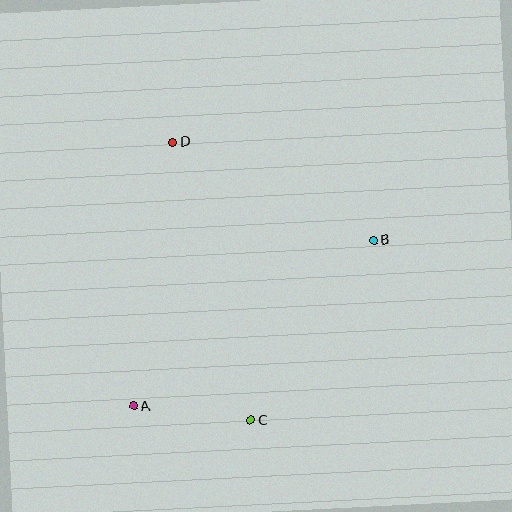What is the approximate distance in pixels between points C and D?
The distance between C and D is approximately 289 pixels.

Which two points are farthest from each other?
Points A and B are farthest from each other.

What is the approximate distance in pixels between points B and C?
The distance between B and C is approximately 218 pixels.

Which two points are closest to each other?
Points A and C are closest to each other.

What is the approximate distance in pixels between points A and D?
The distance between A and D is approximately 267 pixels.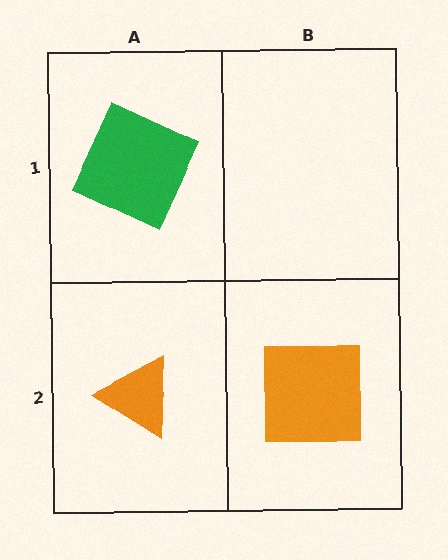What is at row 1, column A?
A green square.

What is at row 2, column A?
An orange triangle.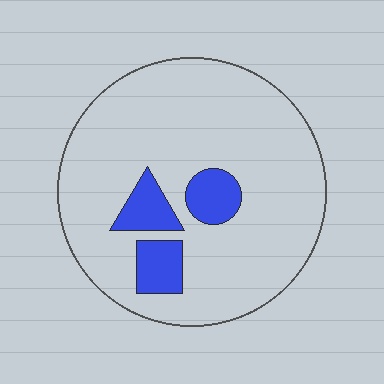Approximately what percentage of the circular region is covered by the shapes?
Approximately 15%.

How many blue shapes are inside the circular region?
3.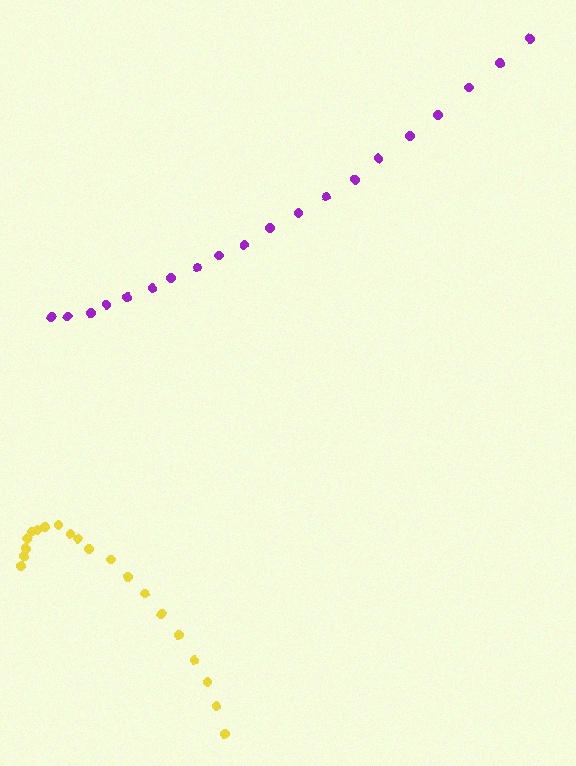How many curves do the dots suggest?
There are 2 distinct paths.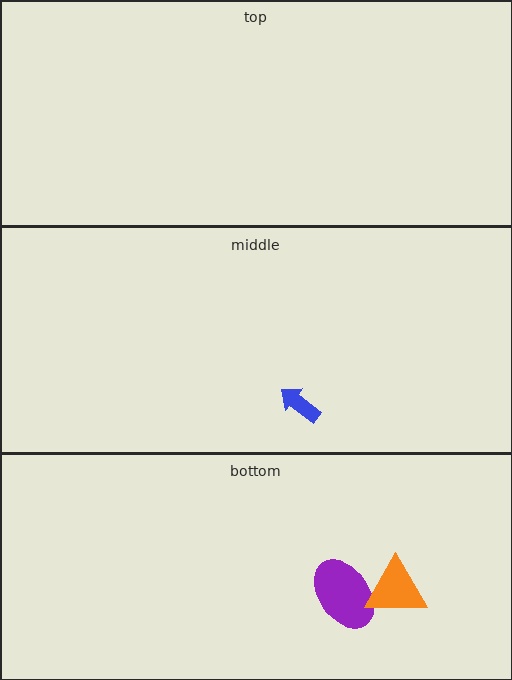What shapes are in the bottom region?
The purple ellipse, the orange triangle.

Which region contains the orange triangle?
The bottom region.